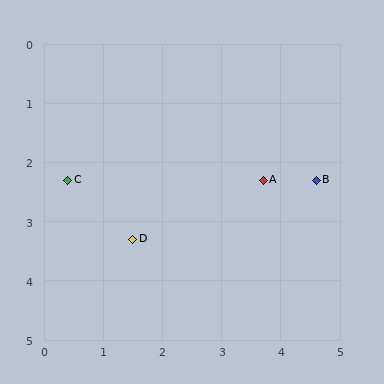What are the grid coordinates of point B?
Point B is at approximately (4.6, 2.3).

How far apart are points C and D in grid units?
Points C and D are about 1.5 grid units apart.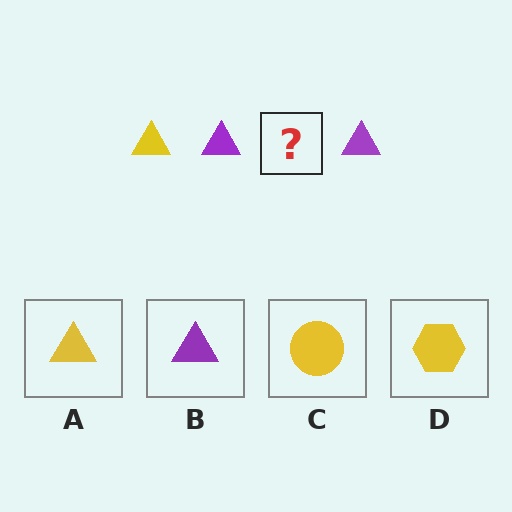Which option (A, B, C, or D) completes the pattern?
A.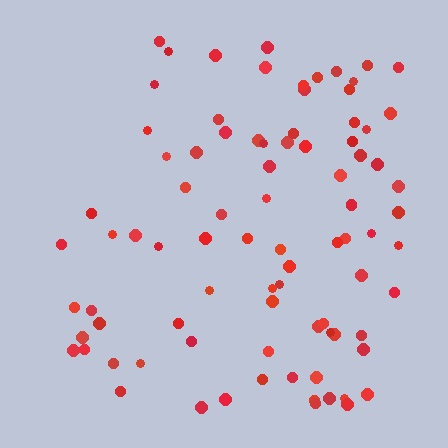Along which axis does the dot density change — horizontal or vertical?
Horizontal.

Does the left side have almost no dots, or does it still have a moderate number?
Still a moderate number, just noticeably fewer than the right.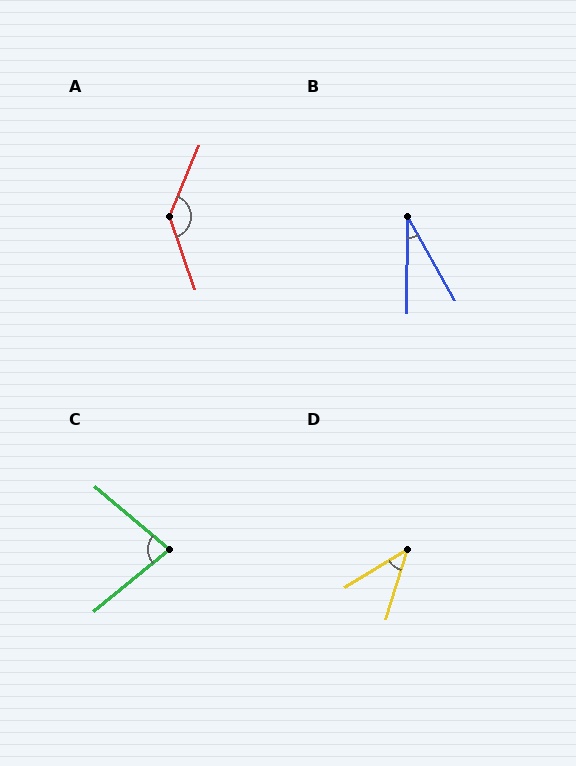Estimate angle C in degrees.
Approximately 80 degrees.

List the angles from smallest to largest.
B (30°), D (42°), C (80°), A (138°).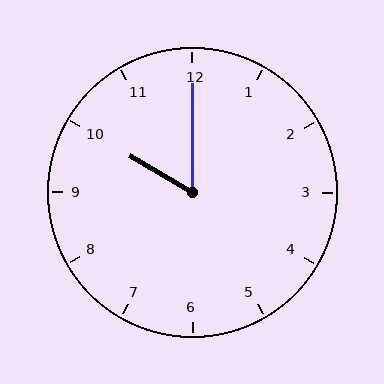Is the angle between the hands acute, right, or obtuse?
It is acute.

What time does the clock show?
10:00.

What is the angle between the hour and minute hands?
Approximately 60 degrees.